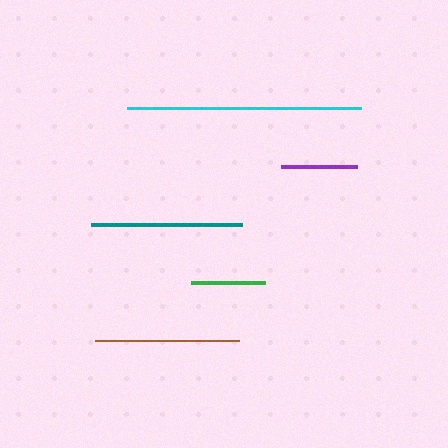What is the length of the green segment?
The green segment is approximately 74 pixels long.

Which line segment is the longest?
The cyan line is the longest at approximately 235 pixels.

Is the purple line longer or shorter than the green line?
The purple line is longer than the green line.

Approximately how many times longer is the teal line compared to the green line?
The teal line is approximately 2.0 times the length of the green line.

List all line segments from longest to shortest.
From longest to shortest: cyan, teal, brown, purple, green.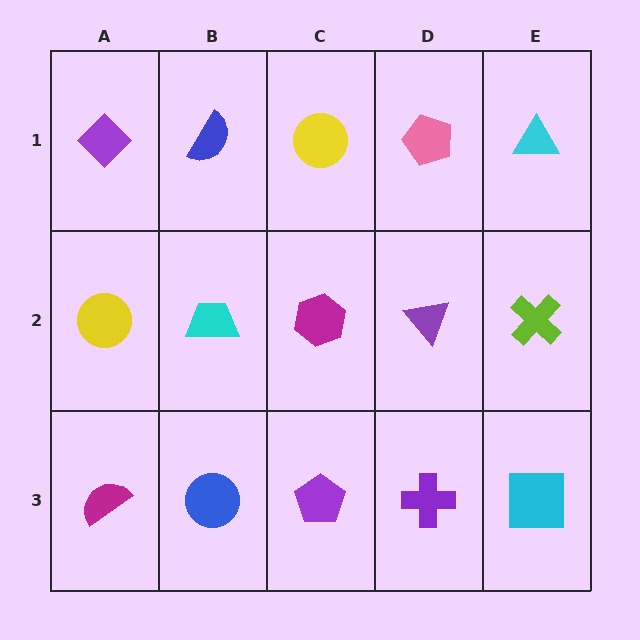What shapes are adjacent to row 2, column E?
A cyan triangle (row 1, column E), a cyan square (row 3, column E), a purple triangle (row 2, column D).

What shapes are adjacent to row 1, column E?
A lime cross (row 2, column E), a pink pentagon (row 1, column D).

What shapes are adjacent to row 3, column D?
A purple triangle (row 2, column D), a purple pentagon (row 3, column C), a cyan square (row 3, column E).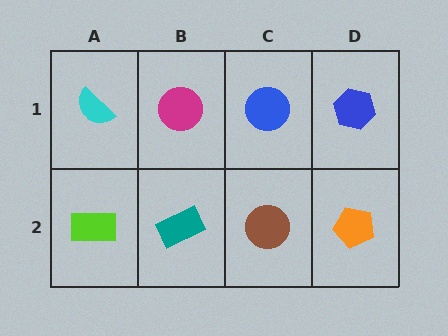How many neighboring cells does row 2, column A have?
2.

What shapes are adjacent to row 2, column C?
A blue circle (row 1, column C), a teal rectangle (row 2, column B), an orange pentagon (row 2, column D).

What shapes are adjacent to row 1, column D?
An orange pentagon (row 2, column D), a blue circle (row 1, column C).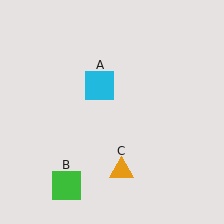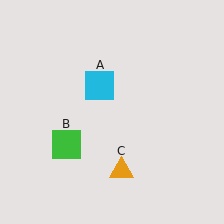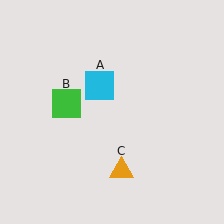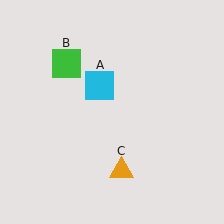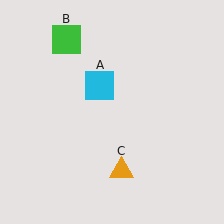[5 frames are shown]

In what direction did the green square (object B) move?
The green square (object B) moved up.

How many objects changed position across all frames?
1 object changed position: green square (object B).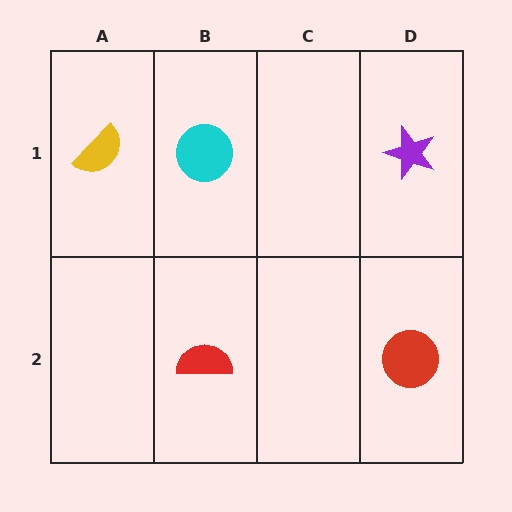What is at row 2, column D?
A red circle.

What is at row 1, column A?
A yellow semicircle.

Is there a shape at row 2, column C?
No, that cell is empty.